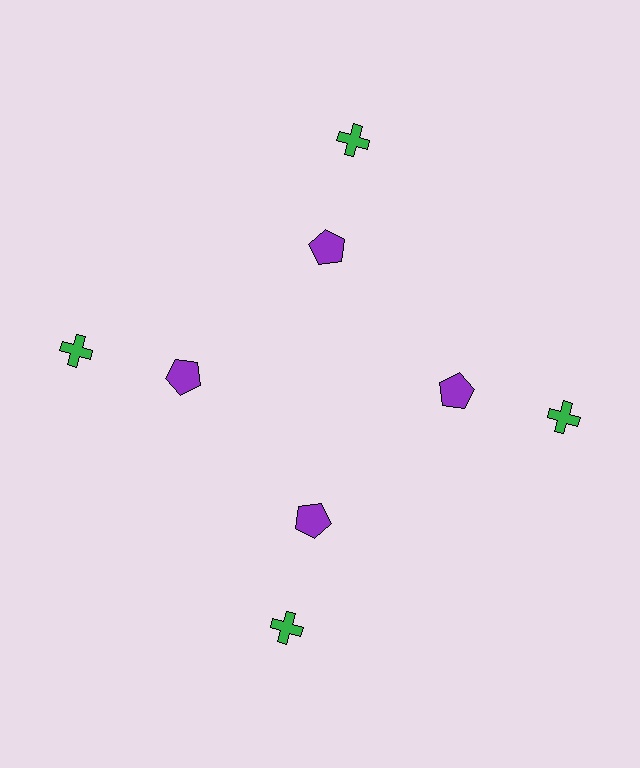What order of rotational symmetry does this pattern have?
This pattern has 4-fold rotational symmetry.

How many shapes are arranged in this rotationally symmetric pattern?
There are 8 shapes, arranged in 4 groups of 2.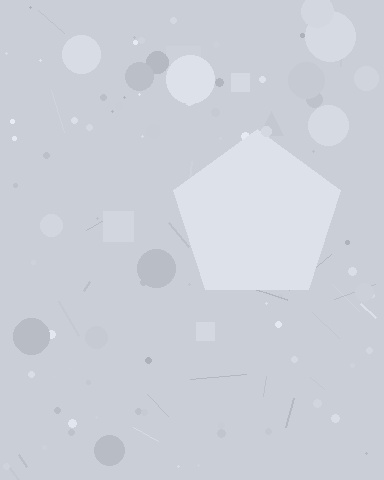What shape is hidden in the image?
A pentagon is hidden in the image.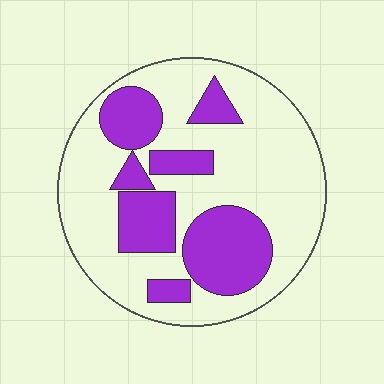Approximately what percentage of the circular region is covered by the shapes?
Approximately 30%.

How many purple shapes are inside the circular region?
7.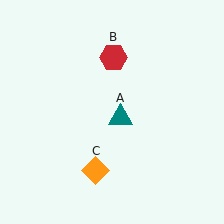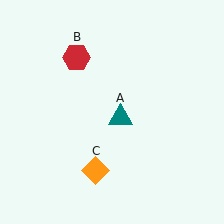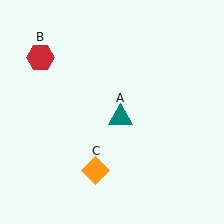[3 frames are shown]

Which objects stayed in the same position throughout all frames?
Teal triangle (object A) and orange diamond (object C) remained stationary.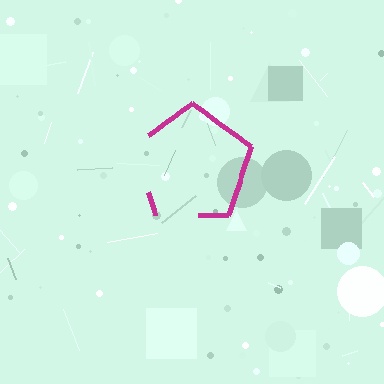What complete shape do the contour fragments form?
The contour fragments form a pentagon.